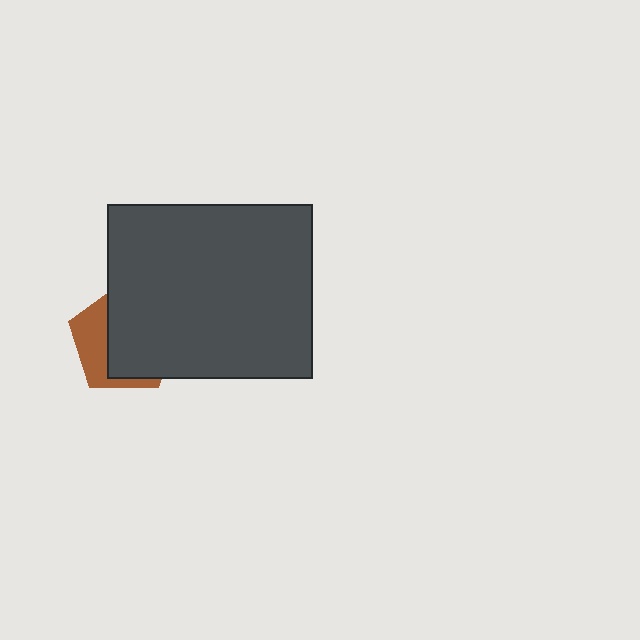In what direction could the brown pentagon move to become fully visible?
The brown pentagon could move left. That would shift it out from behind the dark gray rectangle entirely.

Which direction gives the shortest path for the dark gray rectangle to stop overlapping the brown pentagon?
Moving right gives the shortest separation.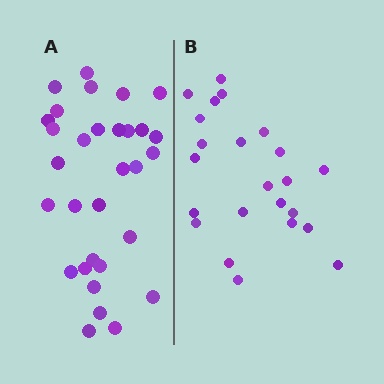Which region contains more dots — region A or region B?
Region A (the left region) has more dots.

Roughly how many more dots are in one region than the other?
Region A has roughly 8 or so more dots than region B.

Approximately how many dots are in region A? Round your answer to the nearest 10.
About 30 dots. (The exact count is 31, which rounds to 30.)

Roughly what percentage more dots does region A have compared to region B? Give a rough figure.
About 35% more.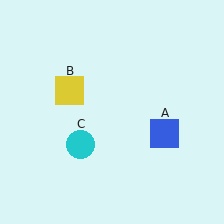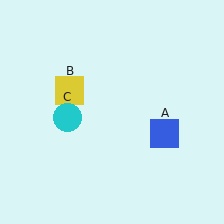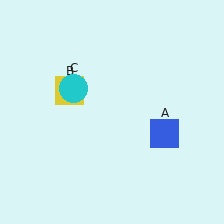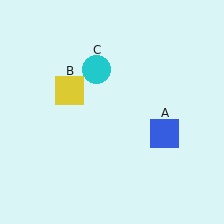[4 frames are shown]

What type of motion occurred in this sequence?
The cyan circle (object C) rotated clockwise around the center of the scene.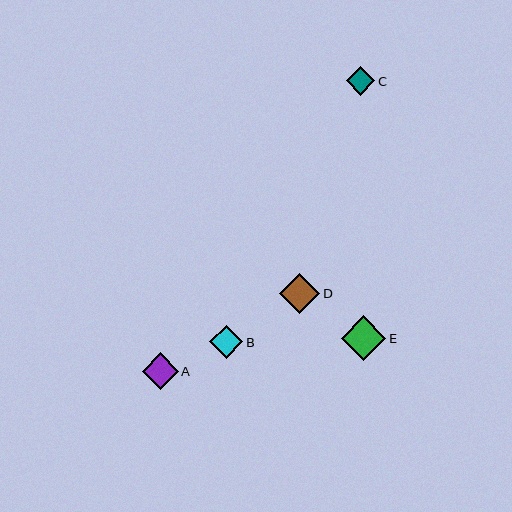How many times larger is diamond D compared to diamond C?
Diamond D is approximately 1.4 times the size of diamond C.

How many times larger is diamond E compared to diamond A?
Diamond E is approximately 1.2 times the size of diamond A.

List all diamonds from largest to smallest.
From largest to smallest: E, D, A, B, C.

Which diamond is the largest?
Diamond E is the largest with a size of approximately 45 pixels.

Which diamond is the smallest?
Diamond C is the smallest with a size of approximately 28 pixels.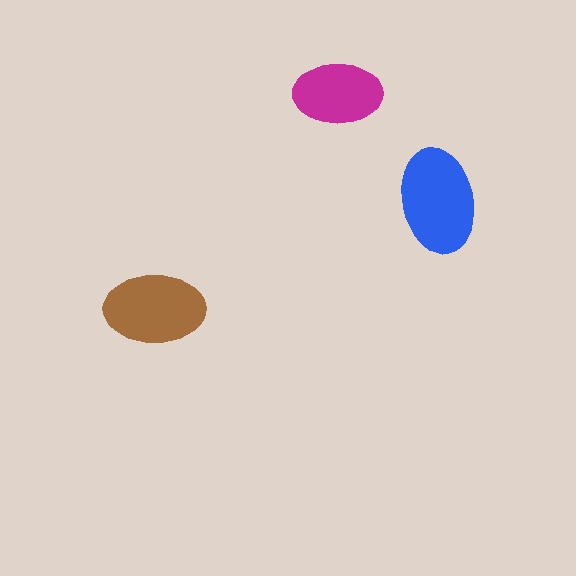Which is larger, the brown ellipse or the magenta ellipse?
The brown one.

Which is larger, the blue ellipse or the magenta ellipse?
The blue one.